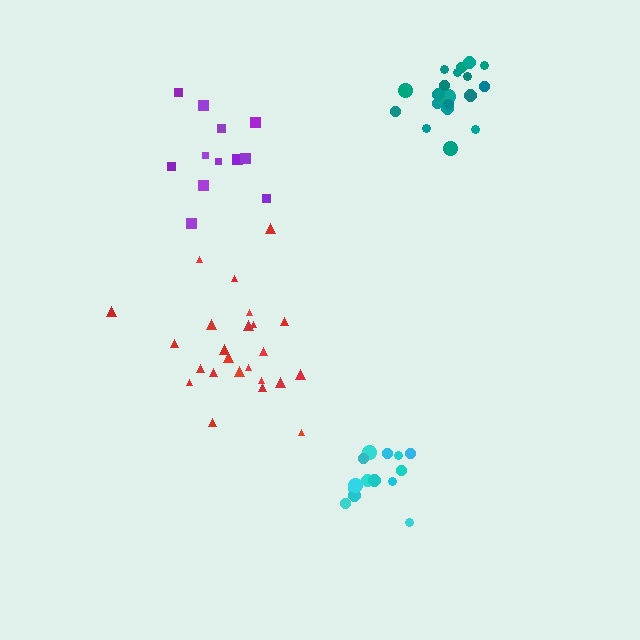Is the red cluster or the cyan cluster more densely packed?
Cyan.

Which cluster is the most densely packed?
Teal.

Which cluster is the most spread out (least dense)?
Red.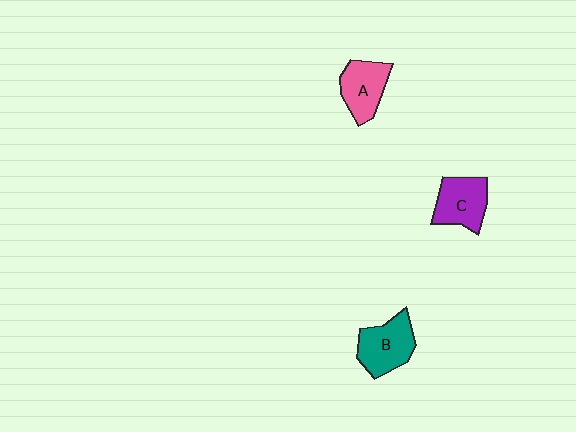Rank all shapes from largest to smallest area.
From largest to smallest: B (teal), C (purple), A (pink).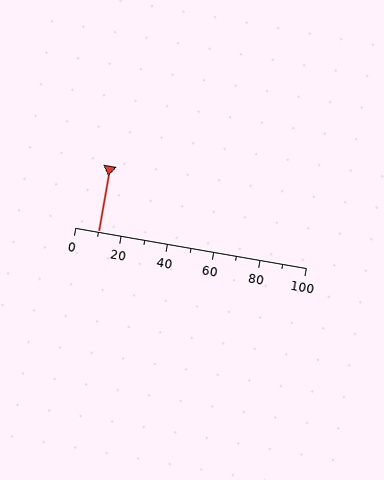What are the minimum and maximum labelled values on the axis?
The axis runs from 0 to 100.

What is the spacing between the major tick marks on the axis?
The major ticks are spaced 20 apart.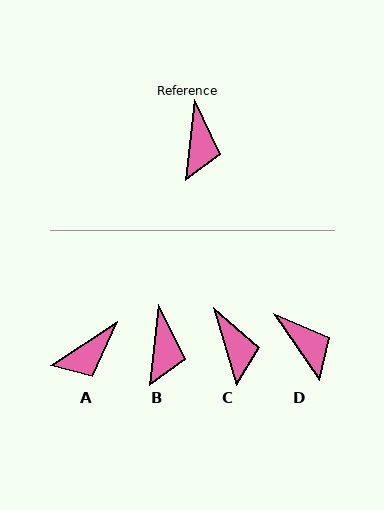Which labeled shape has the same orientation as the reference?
B.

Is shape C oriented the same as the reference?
No, it is off by about 23 degrees.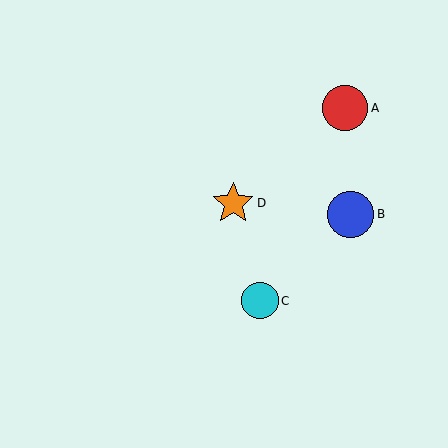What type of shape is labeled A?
Shape A is a red circle.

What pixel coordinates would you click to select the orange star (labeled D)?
Click at (233, 203) to select the orange star D.